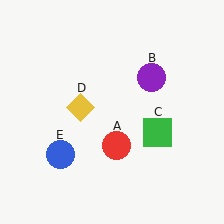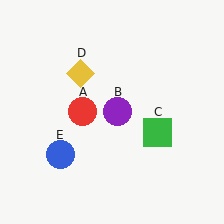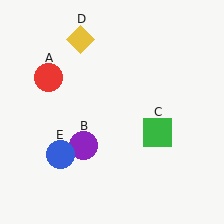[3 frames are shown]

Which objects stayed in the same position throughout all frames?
Green square (object C) and blue circle (object E) remained stationary.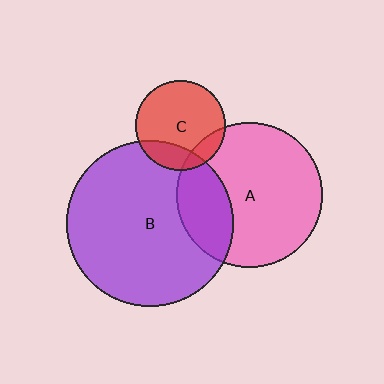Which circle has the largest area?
Circle B (purple).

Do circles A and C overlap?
Yes.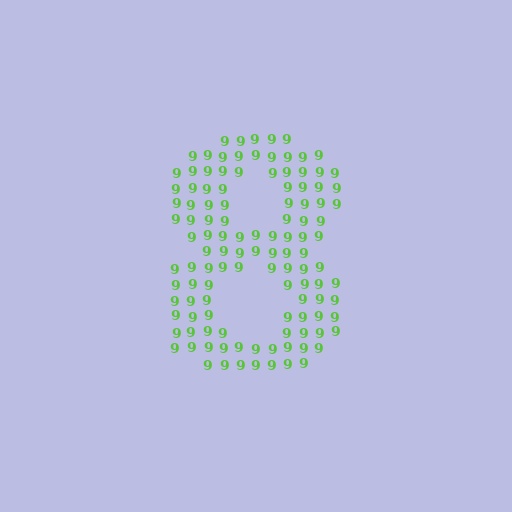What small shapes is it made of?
It is made of small digit 9's.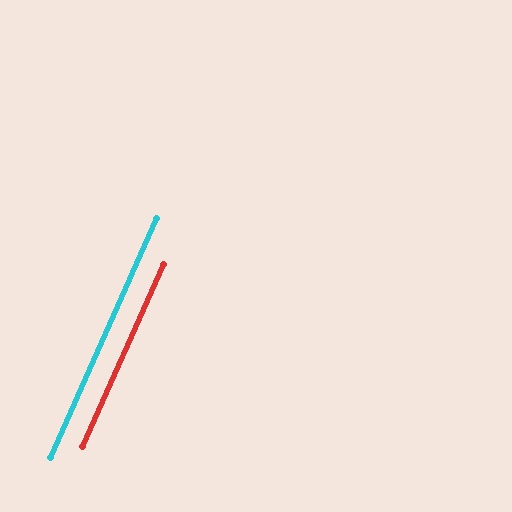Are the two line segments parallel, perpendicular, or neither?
Parallel — their directions differ by only 0.0°.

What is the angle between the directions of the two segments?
Approximately 0 degrees.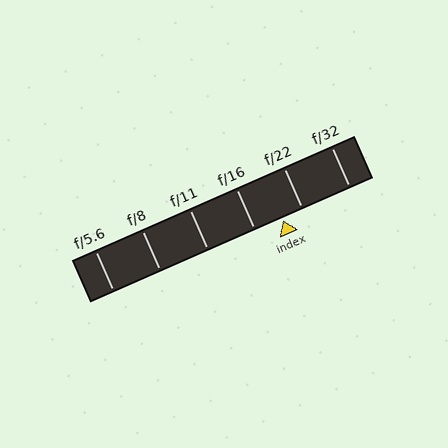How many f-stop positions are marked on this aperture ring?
There are 6 f-stop positions marked.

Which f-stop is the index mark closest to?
The index mark is closest to f/22.